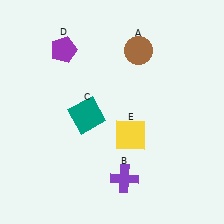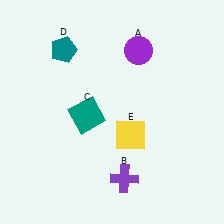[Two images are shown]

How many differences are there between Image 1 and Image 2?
There are 2 differences between the two images.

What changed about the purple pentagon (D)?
In Image 1, D is purple. In Image 2, it changed to teal.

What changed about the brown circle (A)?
In Image 1, A is brown. In Image 2, it changed to purple.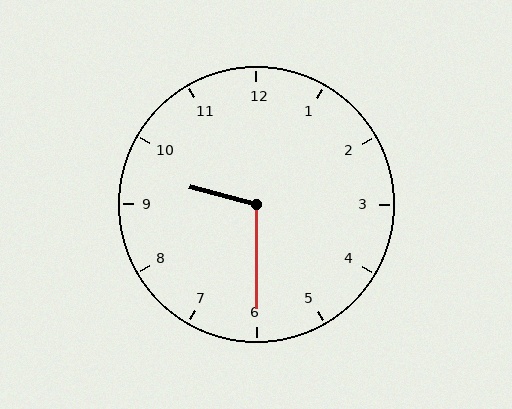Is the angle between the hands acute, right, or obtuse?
It is obtuse.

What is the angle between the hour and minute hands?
Approximately 105 degrees.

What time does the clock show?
9:30.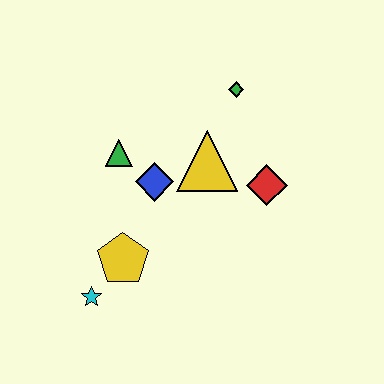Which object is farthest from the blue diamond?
The cyan star is farthest from the blue diamond.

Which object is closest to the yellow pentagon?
The cyan star is closest to the yellow pentagon.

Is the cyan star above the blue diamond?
No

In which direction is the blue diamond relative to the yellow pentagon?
The blue diamond is above the yellow pentagon.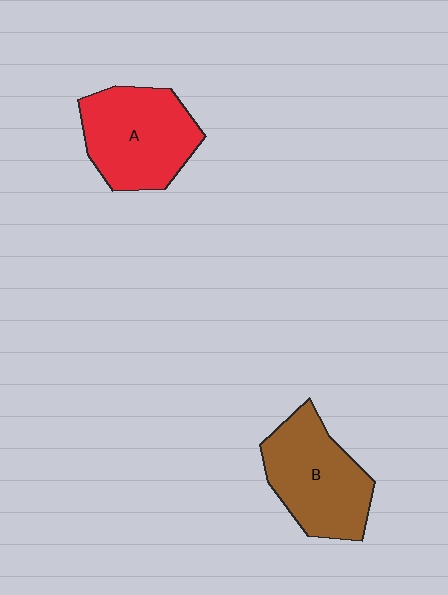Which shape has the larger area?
Shape A (red).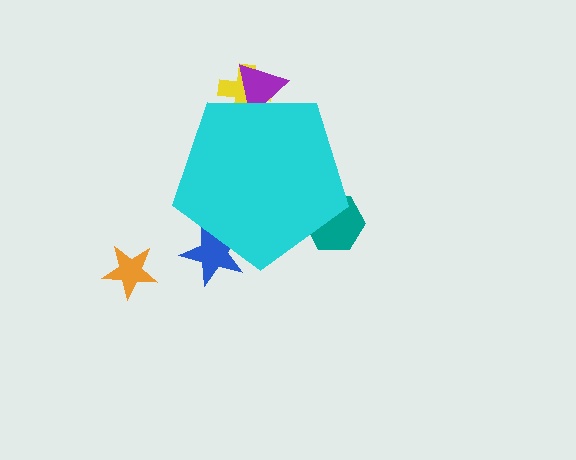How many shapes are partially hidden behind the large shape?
4 shapes are partially hidden.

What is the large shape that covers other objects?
A cyan pentagon.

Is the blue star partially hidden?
Yes, the blue star is partially hidden behind the cyan pentagon.